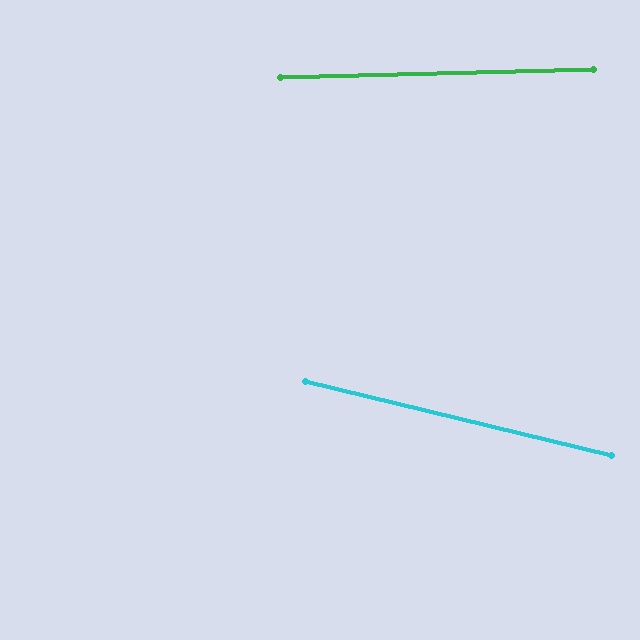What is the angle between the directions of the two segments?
Approximately 15 degrees.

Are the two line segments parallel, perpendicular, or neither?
Neither parallel nor perpendicular — they differ by about 15°.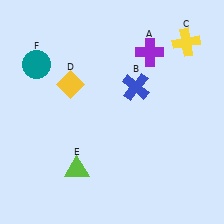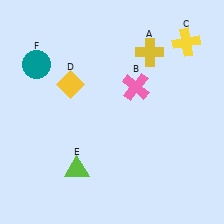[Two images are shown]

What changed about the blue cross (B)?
In Image 1, B is blue. In Image 2, it changed to pink.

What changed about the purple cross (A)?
In Image 1, A is purple. In Image 2, it changed to yellow.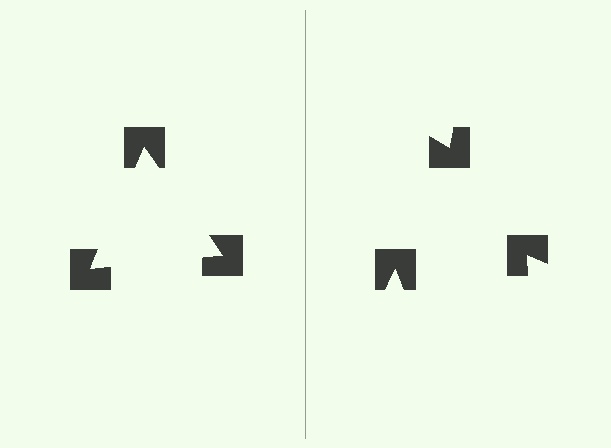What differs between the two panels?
The notched squares are positioned identically on both sides; only the wedge orientations differ. On the left they align to a triangle; on the right they are misaligned.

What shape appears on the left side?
An illusory triangle.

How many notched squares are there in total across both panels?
6 — 3 on each side.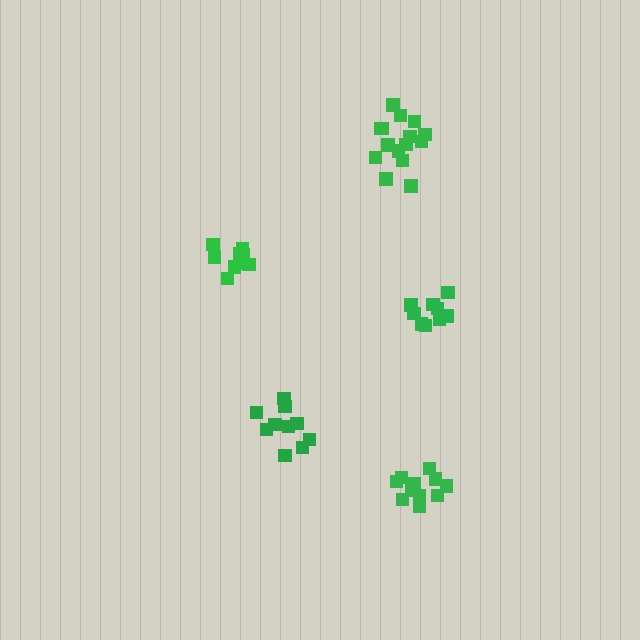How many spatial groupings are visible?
There are 5 spatial groupings.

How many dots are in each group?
Group 1: 10 dots, Group 2: 12 dots, Group 3: 15 dots, Group 4: 9 dots, Group 5: 9 dots (55 total).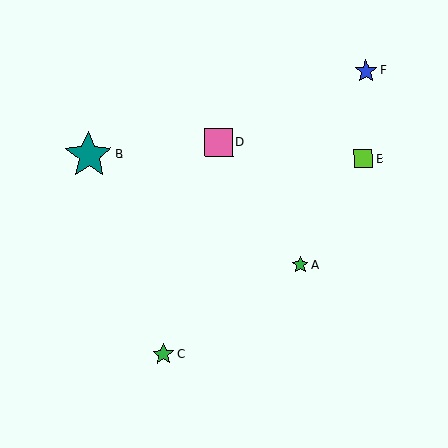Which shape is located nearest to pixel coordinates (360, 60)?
The blue star (labeled F) at (366, 71) is nearest to that location.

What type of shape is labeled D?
Shape D is a pink square.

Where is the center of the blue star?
The center of the blue star is at (366, 71).